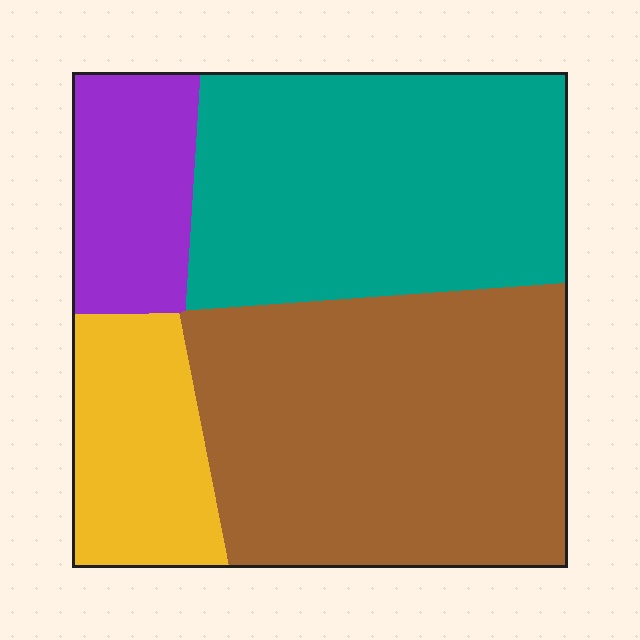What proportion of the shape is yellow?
Yellow covers 14% of the shape.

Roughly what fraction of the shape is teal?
Teal takes up between a third and a half of the shape.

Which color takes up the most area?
Brown, at roughly 40%.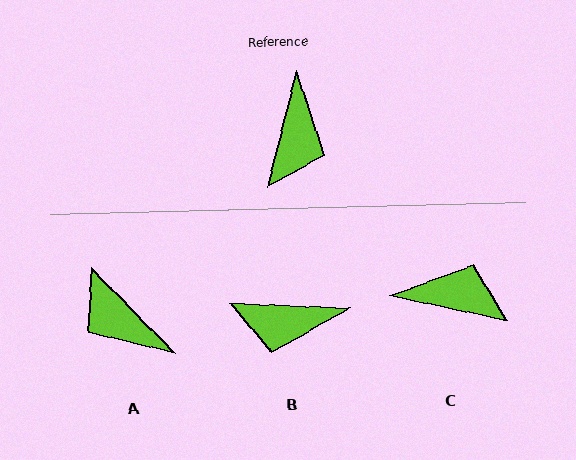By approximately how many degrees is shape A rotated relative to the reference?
Approximately 121 degrees clockwise.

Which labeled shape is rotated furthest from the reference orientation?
A, about 121 degrees away.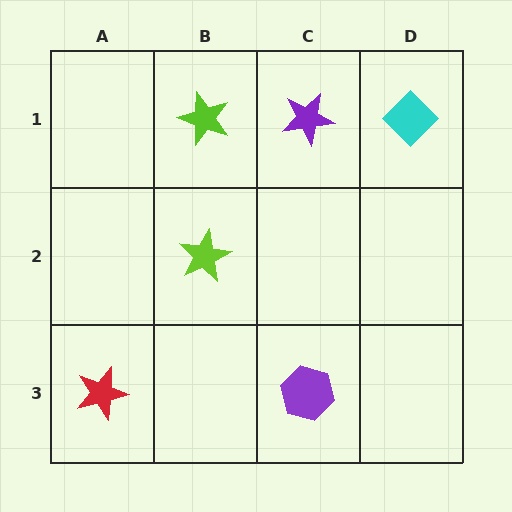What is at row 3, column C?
A purple hexagon.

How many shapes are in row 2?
1 shape.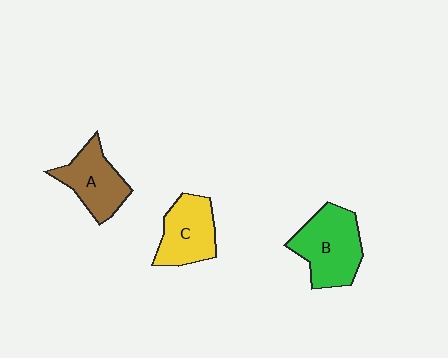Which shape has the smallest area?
Shape A (brown).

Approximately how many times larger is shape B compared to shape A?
Approximately 1.3 times.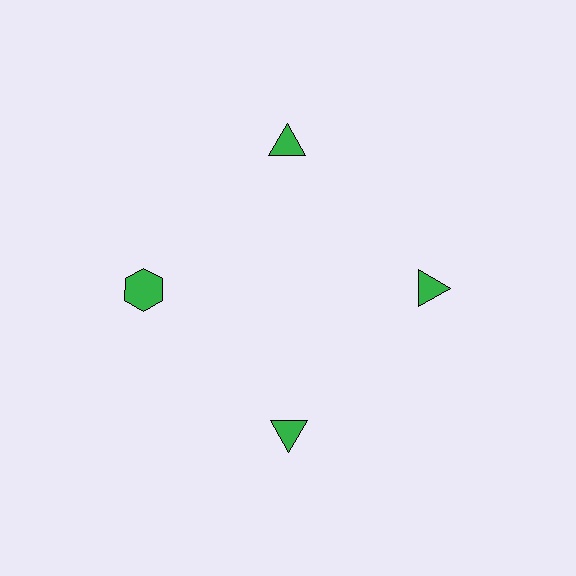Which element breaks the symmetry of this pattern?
The green hexagon at roughly the 9 o'clock position breaks the symmetry. All other shapes are green triangles.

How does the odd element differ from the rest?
It has a different shape: hexagon instead of triangle.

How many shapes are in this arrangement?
There are 4 shapes arranged in a ring pattern.